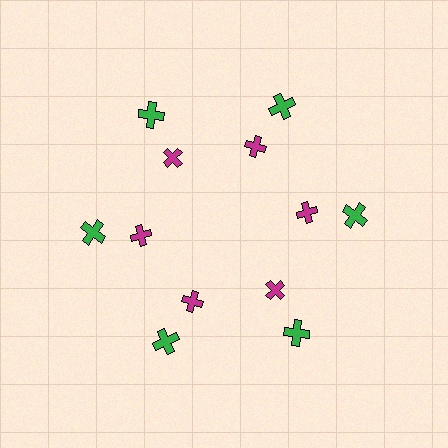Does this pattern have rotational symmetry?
Yes, this pattern has 6-fold rotational symmetry. It looks the same after rotating 60 degrees around the center.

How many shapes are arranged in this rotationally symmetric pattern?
There are 12 shapes, arranged in 6 groups of 2.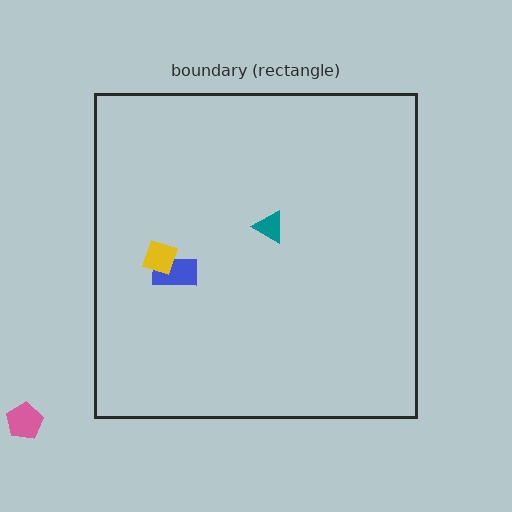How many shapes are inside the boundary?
3 inside, 1 outside.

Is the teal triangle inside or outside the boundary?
Inside.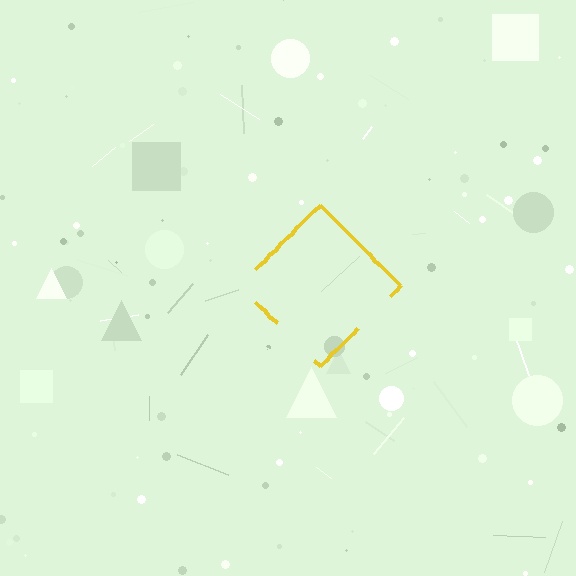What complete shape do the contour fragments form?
The contour fragments form a diamond.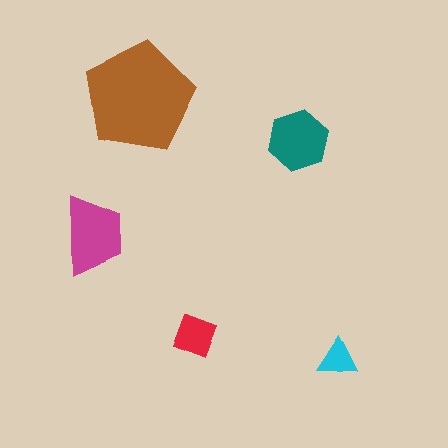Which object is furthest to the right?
The cyan triangle is rightmost.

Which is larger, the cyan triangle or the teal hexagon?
The teal hexagon.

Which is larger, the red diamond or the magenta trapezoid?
The magenta trapezoid.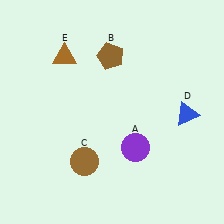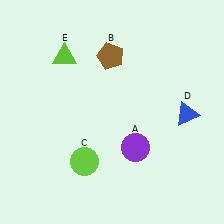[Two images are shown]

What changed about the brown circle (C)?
In Image 1, C is brown. In Image 2, it changed to lime.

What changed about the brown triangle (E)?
In Image 1, E is brown. In Image 2, it changed to lime.